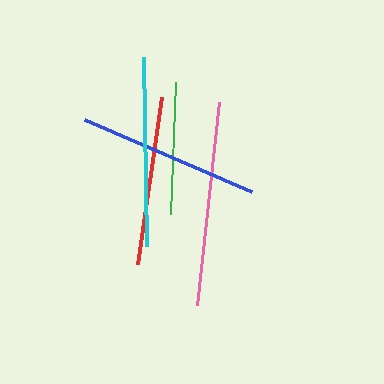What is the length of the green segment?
The green segment is approximately 132 pixels long.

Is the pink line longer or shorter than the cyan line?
The pink line is longer than the cyan line.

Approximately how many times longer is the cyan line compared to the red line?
The cyan line is approximately 1.1 times the length of the red line.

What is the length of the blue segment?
The blue segment is approximately 181 pixels long.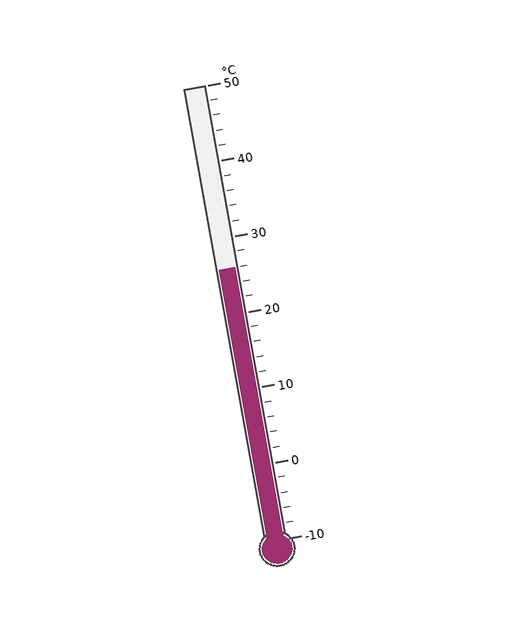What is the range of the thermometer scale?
The thermometer scale ranges from -10°C to 50°C.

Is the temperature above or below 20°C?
The temperature is above 20°C.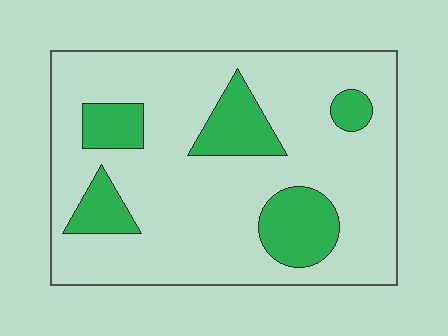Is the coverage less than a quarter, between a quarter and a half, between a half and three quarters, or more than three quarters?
Less than a quarter.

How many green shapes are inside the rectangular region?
5.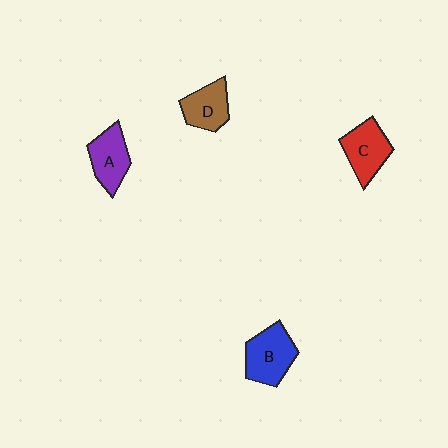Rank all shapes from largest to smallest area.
From largest to smallest: B (blue), C (red), A (purple), D (brown).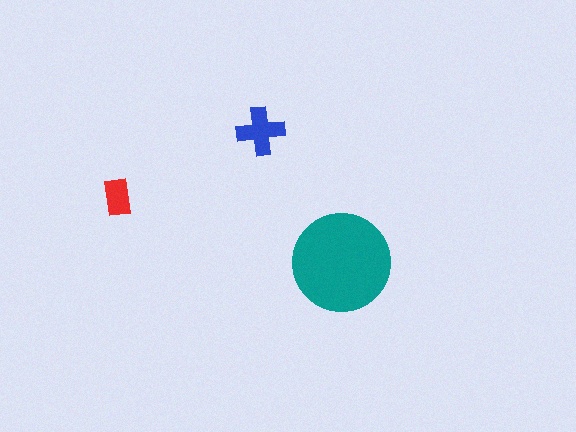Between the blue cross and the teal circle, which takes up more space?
The teal circle.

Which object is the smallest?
The red rectangle.